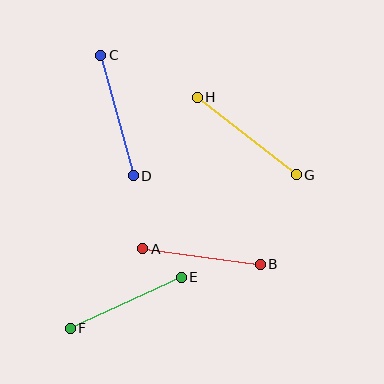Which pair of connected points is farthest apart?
Points G and H are farthest apart.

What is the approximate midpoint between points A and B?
The midpoint is at approximately (201, 256) pixels.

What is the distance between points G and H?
The distance is approximately 126 pixels.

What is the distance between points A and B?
The distance is approximately 118 pixels.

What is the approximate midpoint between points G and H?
The midpoint is at approximately (247, 136) pixels.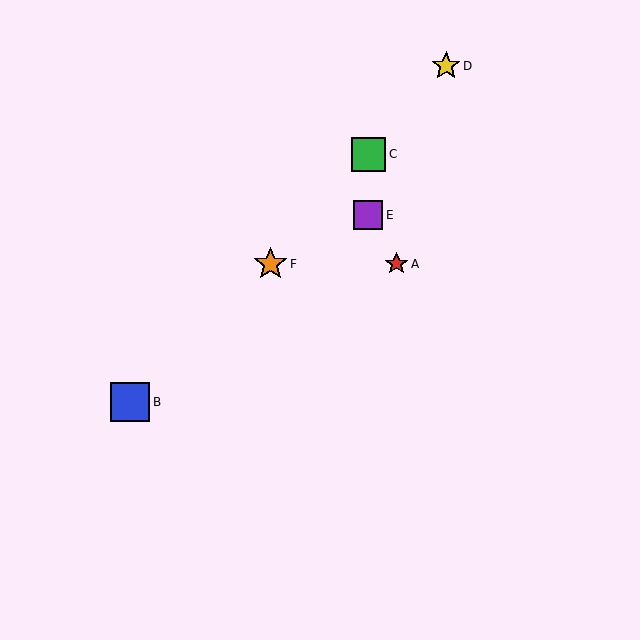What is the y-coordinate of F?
Object F is at y≈264.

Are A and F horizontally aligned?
Yes, both are at y≈264.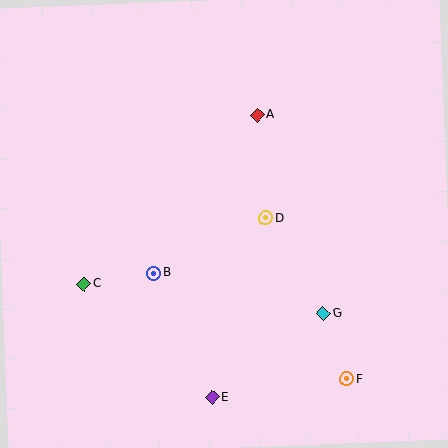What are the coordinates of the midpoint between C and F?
The midpoint between C and F is at (215, 331).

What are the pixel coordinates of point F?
Point F is at (347, 379).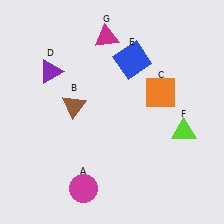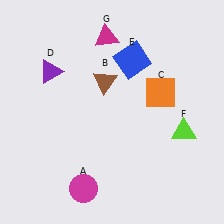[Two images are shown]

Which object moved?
The brown triangle (B) moved right.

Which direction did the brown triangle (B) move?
The brown triangle (B) moved right.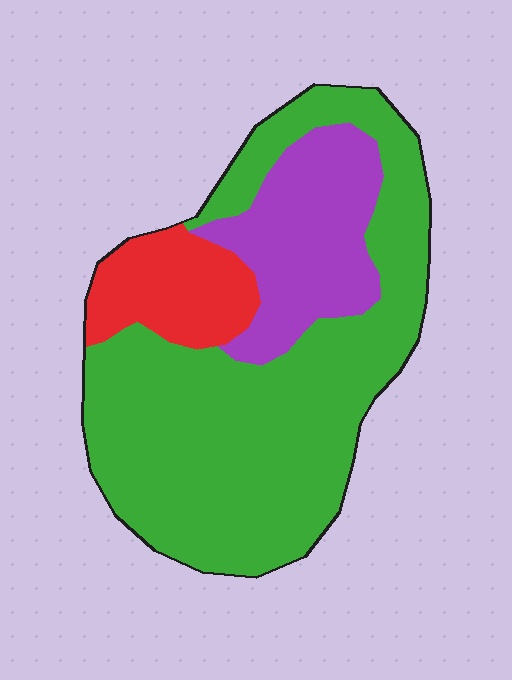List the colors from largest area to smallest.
From largest to smallest: green, purple, red.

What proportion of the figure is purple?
Purple takes up about one fifth (1/5) of the figure.